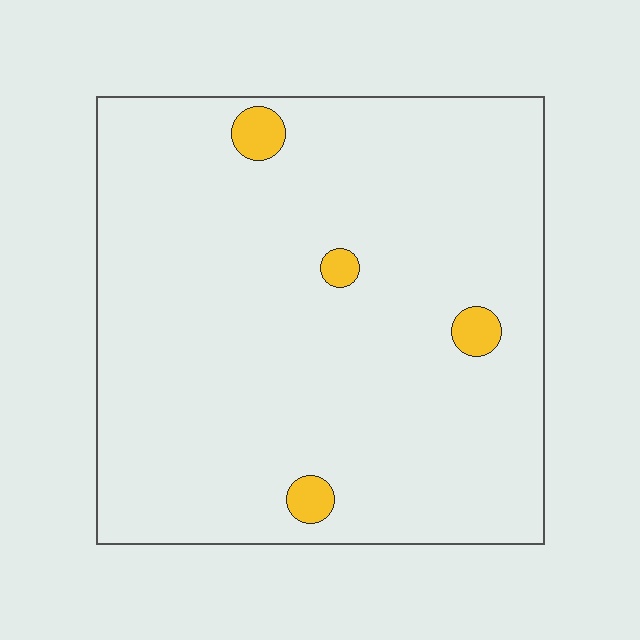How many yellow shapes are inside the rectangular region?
4.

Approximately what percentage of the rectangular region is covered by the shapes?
Approximately 5%.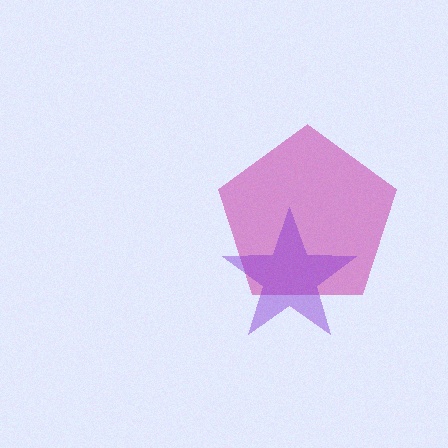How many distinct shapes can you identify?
There are 2 distinct shapes: a magenta pentagon, a purple star.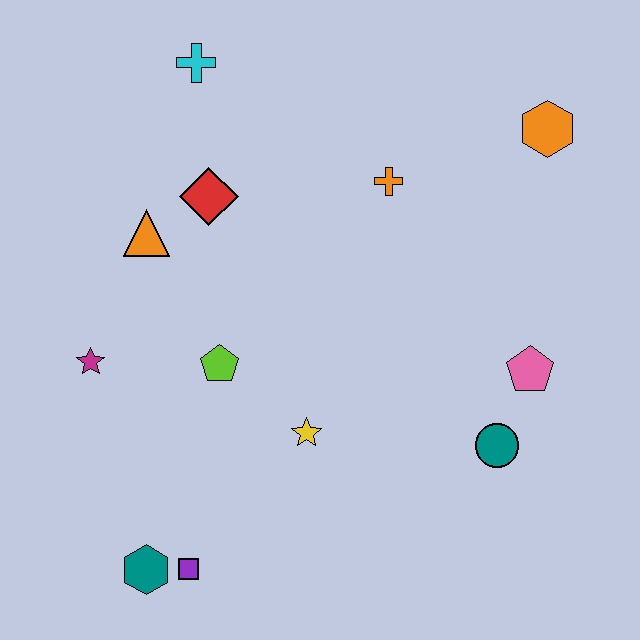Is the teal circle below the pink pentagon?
Yes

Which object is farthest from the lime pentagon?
The orange hexagon is farthest from the lime pentagon.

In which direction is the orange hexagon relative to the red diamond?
The orange hexagon is to the right of the red diamond.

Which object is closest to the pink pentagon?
The teal circle is closest to the pink pentagon.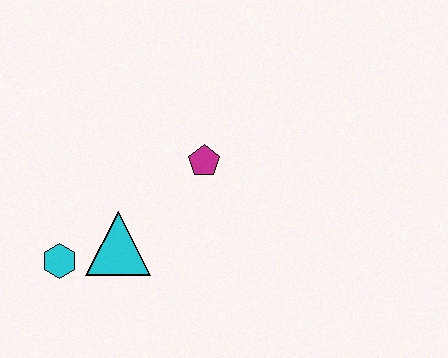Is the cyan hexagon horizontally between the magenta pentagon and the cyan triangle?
No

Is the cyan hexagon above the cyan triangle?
No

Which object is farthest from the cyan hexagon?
The magenta pentagon is farthest from the cyan hexagon.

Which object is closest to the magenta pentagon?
The cyan triangle is closest to the magenta pentagon.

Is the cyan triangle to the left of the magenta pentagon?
Yes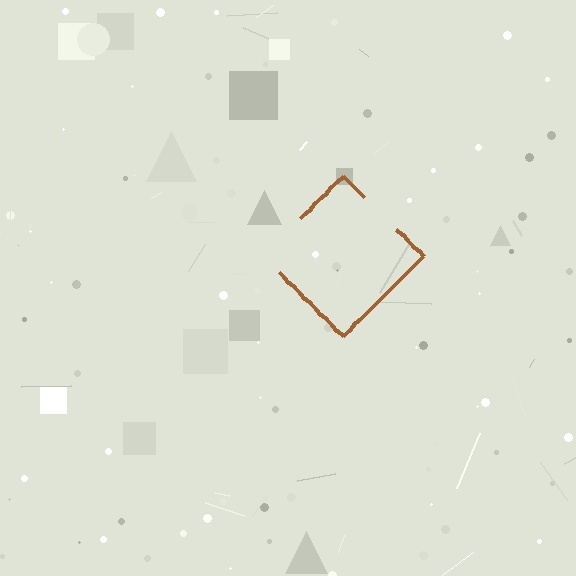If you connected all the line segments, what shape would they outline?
They would outline a diamond.